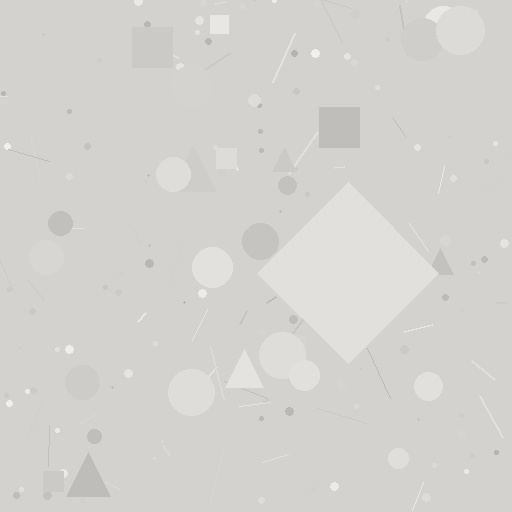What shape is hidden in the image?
A diamond is hidden in the image.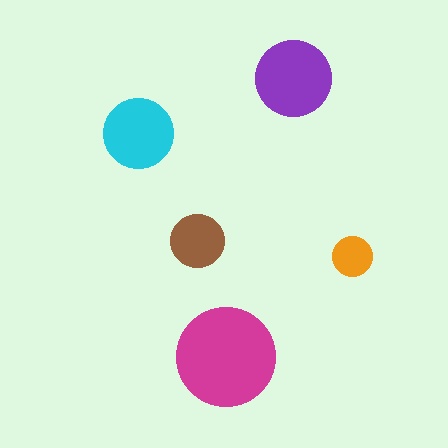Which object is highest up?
The purple circle is topmost.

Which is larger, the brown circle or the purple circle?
The purple one.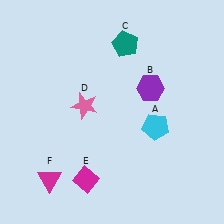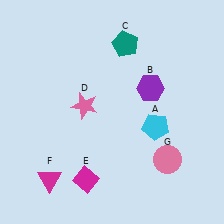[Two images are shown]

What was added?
A pink circle (G) was added in Image 2.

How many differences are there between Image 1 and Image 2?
There is 1 difference between the two images.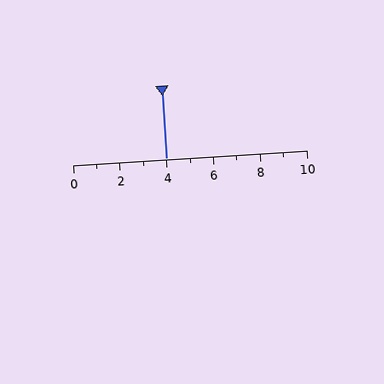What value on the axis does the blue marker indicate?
The marker indicates approximately 4.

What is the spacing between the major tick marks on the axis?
The major ticks are spaced 2 apart.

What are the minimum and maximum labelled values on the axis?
The axis runs from 0 to 10.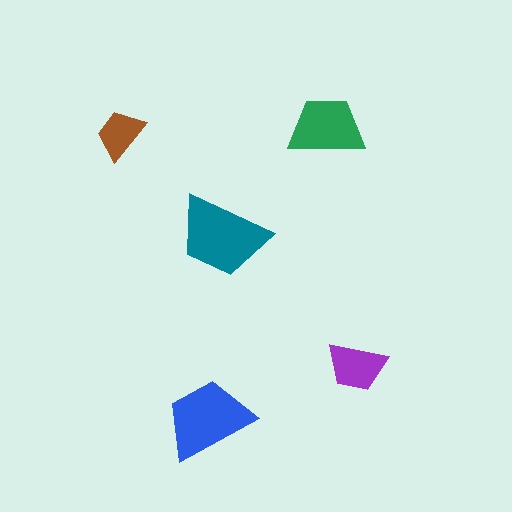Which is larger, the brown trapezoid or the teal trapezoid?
The teal one.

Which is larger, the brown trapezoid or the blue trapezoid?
The blue one.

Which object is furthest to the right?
The purple trapezoid is rightmost.